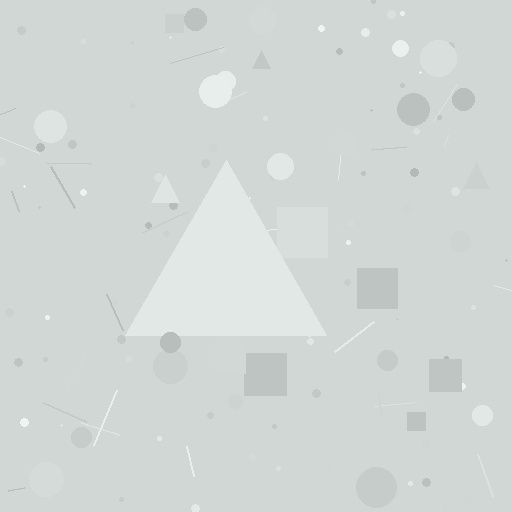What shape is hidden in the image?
A triangle is hidden in the image.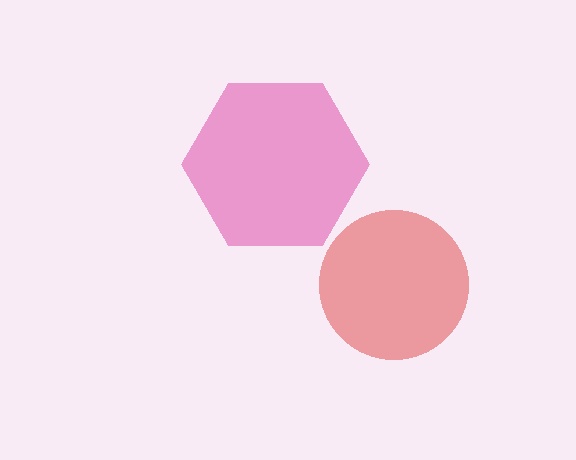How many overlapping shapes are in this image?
There are 2 overlapping shapes in the image.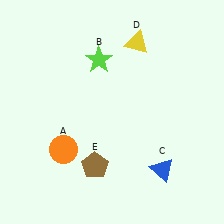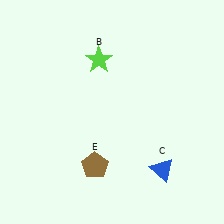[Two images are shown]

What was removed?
The orange circle (A), the yellow triangle (D) were removed in Image 2.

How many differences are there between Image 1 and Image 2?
There are 2 differences between the two images.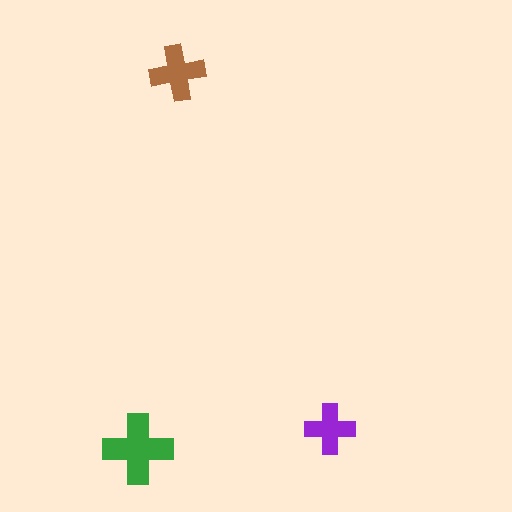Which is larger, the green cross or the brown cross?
The green one.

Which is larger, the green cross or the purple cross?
The green one.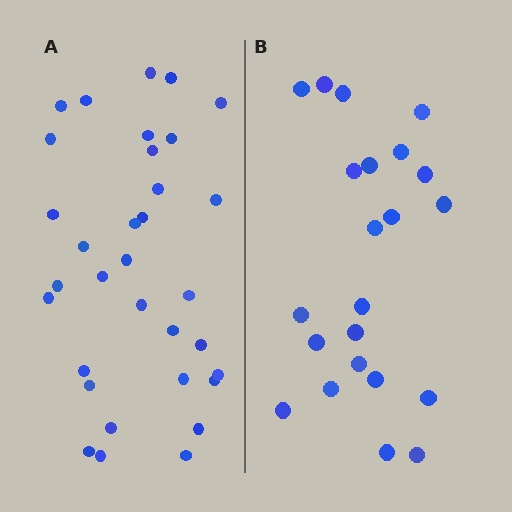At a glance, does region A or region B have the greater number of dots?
Region A (the left region) has more dots.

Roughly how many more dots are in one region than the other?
Region A has roughly 12 or so more dots than region B.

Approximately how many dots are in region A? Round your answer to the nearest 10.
About 30 dots. (The exact count is 33, which rounds to 30.)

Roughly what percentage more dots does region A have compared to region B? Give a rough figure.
About 50% more.